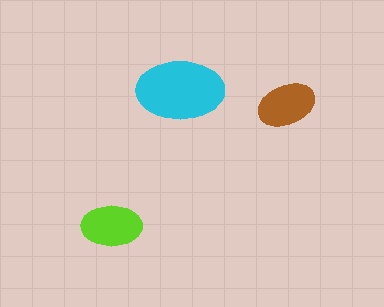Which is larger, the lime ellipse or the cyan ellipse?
The cyan one.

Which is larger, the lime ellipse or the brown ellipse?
The lime one.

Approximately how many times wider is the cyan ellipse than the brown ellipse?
About 1.5 times wider.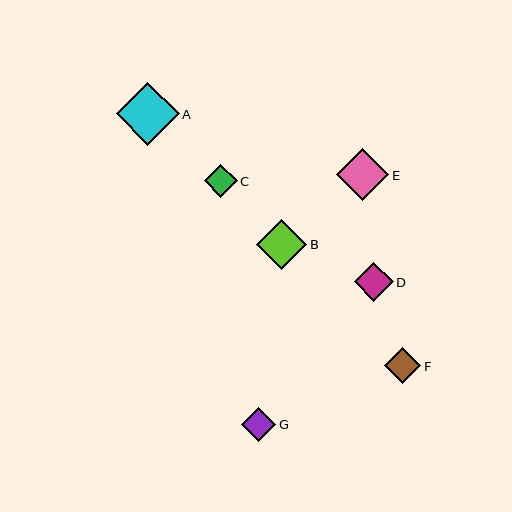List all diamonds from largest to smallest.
From largest to smallest: A, E, B, D, F, G, C.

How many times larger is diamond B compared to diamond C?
Diamond B is approximately 1.5 times the size of diamond C.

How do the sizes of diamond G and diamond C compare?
Diamond G and diamond C are approximately the same size.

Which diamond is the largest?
Diamond A is the largest with a size of approximately 63 pixels.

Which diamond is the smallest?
Diamond C is the smallest with a size of approximately 33 pixels.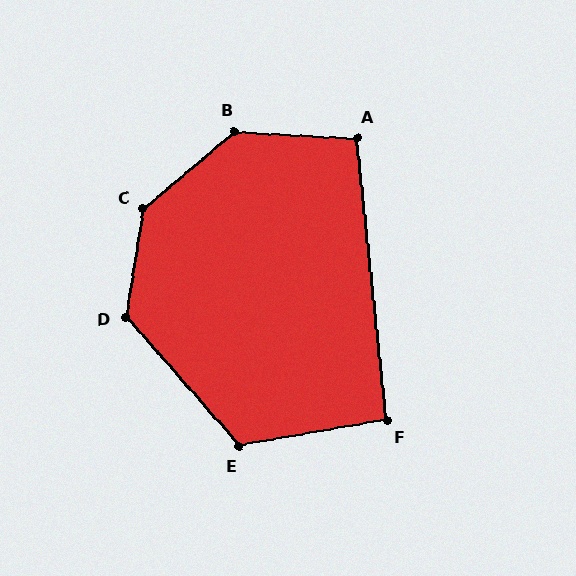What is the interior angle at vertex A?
Approximately 99 degrees (obtuse).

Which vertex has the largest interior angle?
C, at approximately 140 degrees.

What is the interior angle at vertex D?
Approximately 129 degrees (obtuse).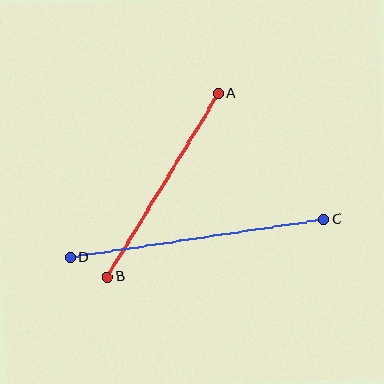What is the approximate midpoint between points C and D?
The midpoint is at approximately (197, 238) pixels.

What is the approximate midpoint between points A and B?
The midpoint is at approximately (163, 185) pixels.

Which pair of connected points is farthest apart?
Points C and D are farthest apart.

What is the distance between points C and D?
The distance is approximately 256 pixels.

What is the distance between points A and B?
The distance is approximately 214 pixels.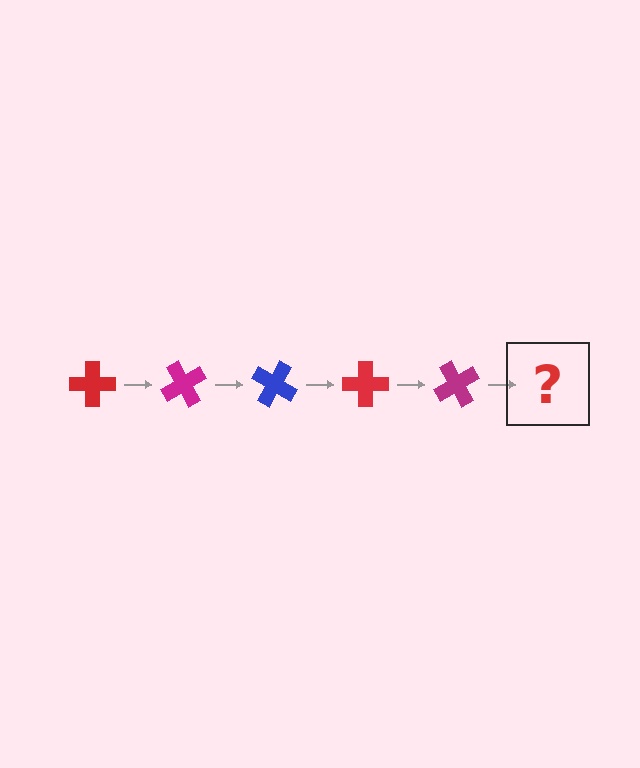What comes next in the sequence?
The next element should be a blue cross, rotated 300 degrees from the start.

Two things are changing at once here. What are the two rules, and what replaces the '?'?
The two rules are that it rotates 60 degrees each step and the color cycles through red, magenta, and blue. The '?' should be a blue cross, rotated 300 degrees from the start.